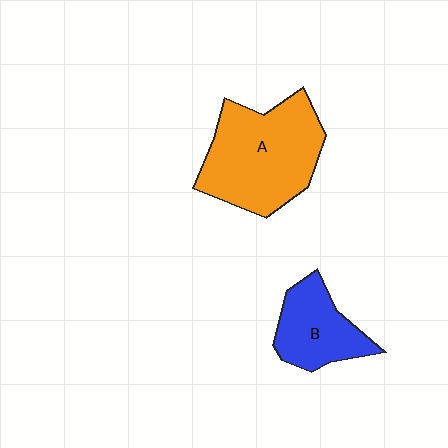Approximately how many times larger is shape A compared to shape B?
Approximately 1.8 times.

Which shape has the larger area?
Shape A (orange).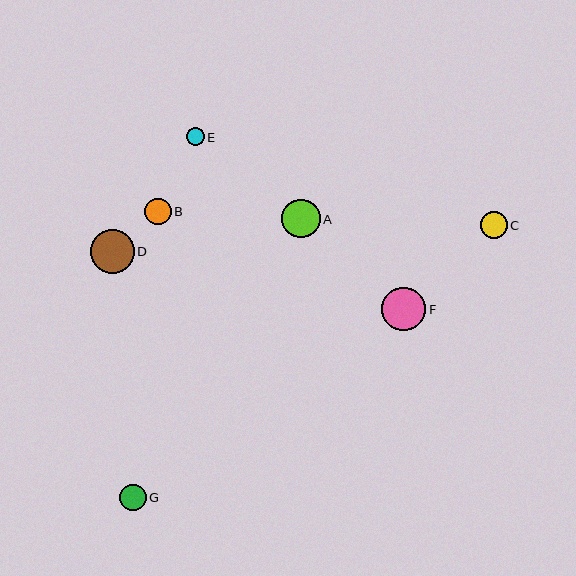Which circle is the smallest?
Circle E is the smallest with a size of approximately 18 pixels.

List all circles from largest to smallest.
From largest to smallest: D, F, A, C, G, B, E.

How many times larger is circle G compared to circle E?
Circle G is approximately 1.5 times the size of circle E.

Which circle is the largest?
Circle D is the largest with a size of approximately 44 pixels.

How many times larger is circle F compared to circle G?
Circle F is approximately 1.7 times the size of circle G.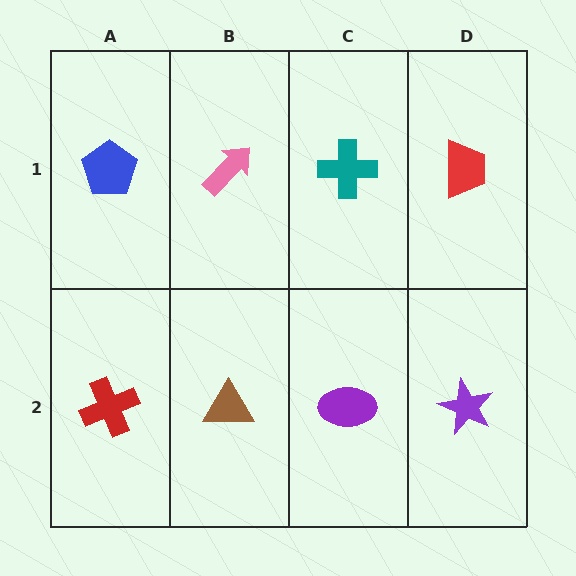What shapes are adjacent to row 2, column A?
A blue pentagon (row 1, column A), a brown triangle (row 2, column B).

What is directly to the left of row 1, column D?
A teal cross.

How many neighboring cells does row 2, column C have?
3.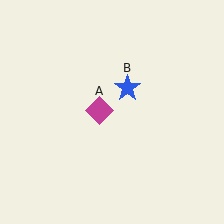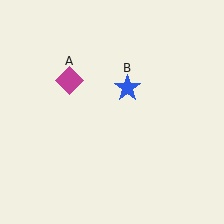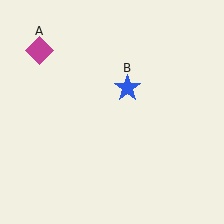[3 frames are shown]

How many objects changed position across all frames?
1 object changed position: magenta diamond (object A).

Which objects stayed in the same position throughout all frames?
Blue star (object B) remained stationary.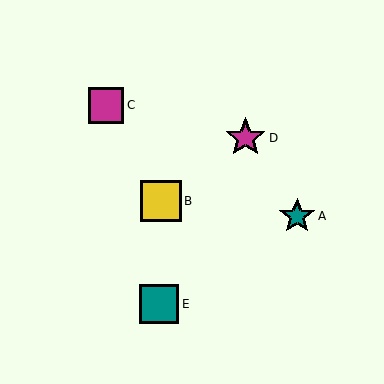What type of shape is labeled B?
Shape B is a yellow square.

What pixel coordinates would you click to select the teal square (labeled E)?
Click at (159, 304) to select the teal square E.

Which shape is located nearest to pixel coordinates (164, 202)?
The yellow square (labeled B) at (161, 201) is nearest to that location.